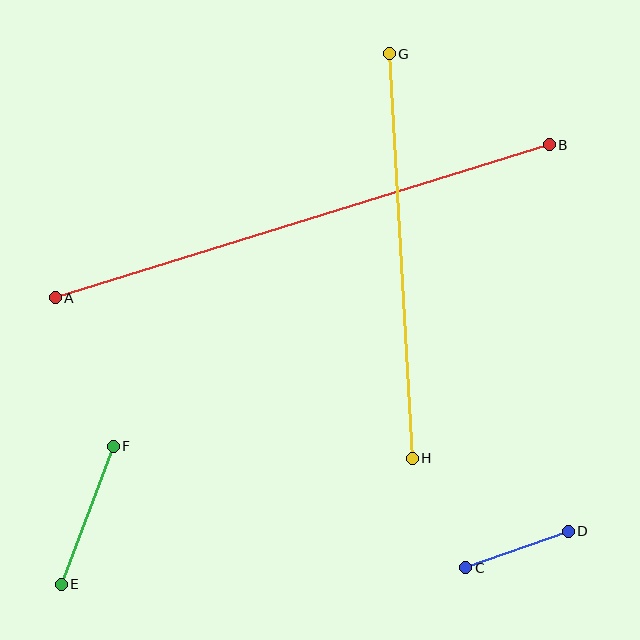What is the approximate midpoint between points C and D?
The midpoint is at approximately (517, 550) pixels.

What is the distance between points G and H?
The distance is approximately 405 pixels.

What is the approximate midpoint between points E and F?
The midpoint is at approximately (87, 515) pixels.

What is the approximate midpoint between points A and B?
The midpoint is at approximately (302, 221) pixels.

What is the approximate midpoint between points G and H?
The midpoint is at approximately (401, 256) pixels.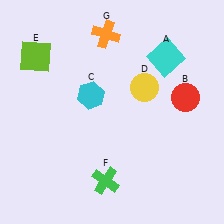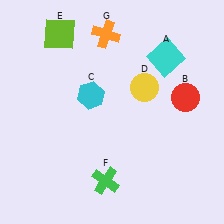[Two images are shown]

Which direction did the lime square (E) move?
The lime square (E) moved right.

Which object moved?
The lime square (E) moved right.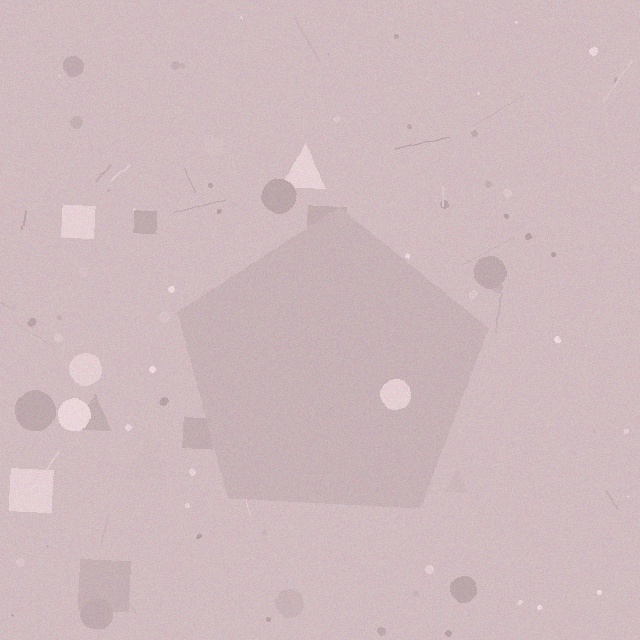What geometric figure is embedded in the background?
A pentagon is embedded in the background.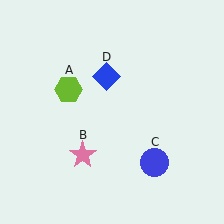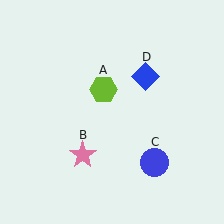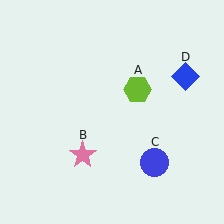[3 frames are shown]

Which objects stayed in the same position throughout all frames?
Pink star (object B) and blue circle (object C) remained stationary.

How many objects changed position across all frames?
2 objects changed position: lime hexagon (object A), blue diamond (object D).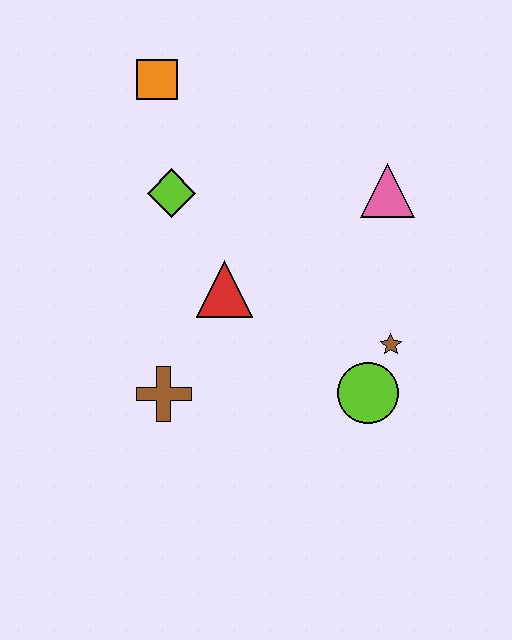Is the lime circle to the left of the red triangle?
No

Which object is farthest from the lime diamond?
The lime circle is farthest from the lime diamond.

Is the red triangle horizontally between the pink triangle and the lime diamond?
Yes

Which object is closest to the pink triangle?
The brown star is closest to the pink triangle.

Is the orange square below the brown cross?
No